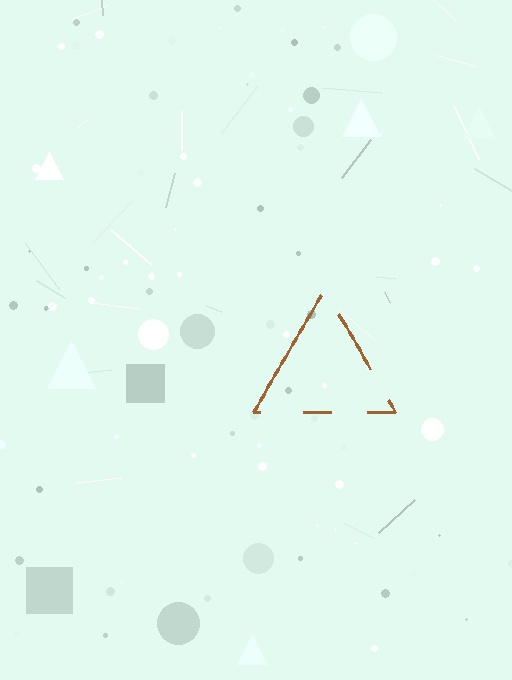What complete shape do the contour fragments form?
The contour fragments form a triangle.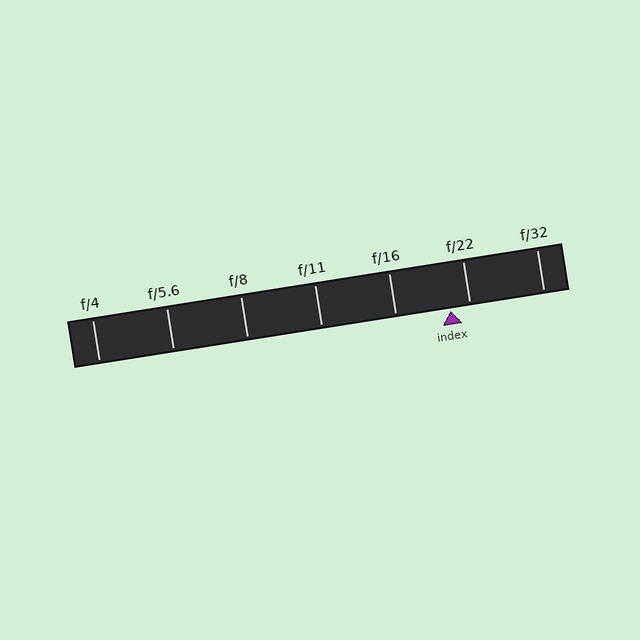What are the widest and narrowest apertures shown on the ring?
The widest aperture shown is f/4 and the narrowest is f/32.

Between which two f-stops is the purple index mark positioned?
The index mark is between f/16 and f/22.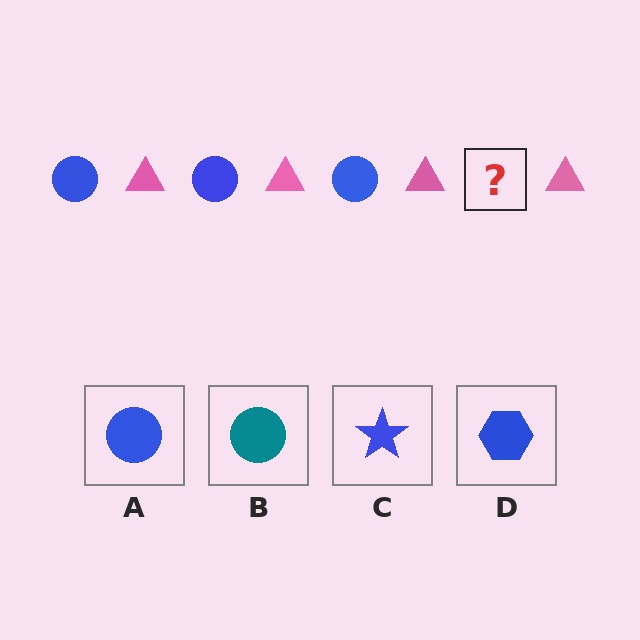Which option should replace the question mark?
Option A.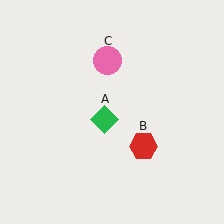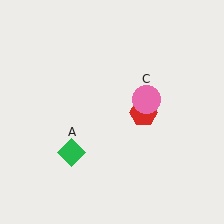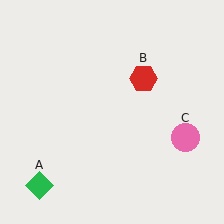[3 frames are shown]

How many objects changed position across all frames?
3 objects changed position: green diamond (object A), red hexagon (object B), pink circle (object C).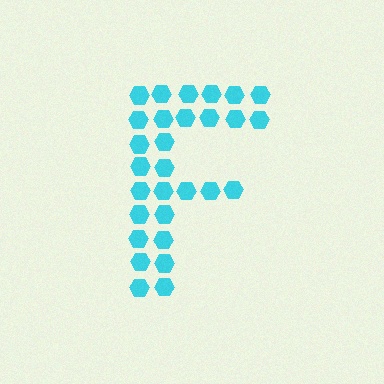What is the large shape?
The large shape is the letter F.